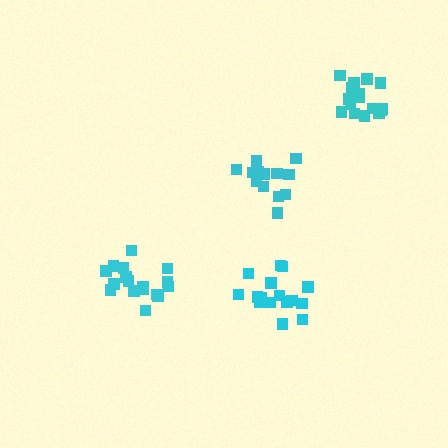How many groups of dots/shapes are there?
There are 4 groups.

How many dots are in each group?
Group 1: 13 dots, Group 2: 17 dots, Group 3: 17 dots, Group 4: 16 dots (63 total).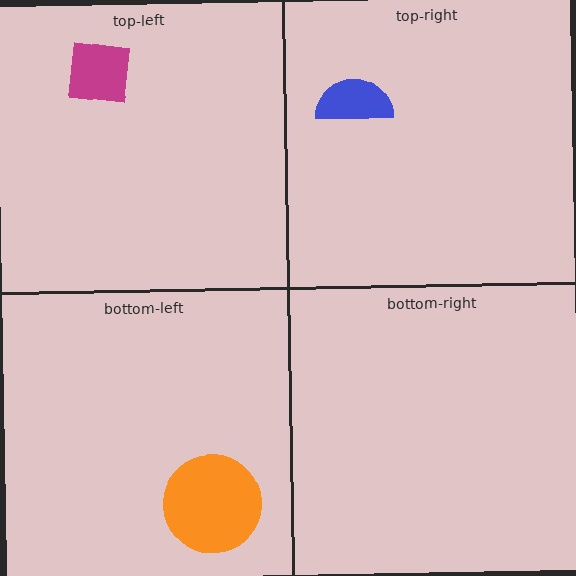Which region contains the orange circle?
The bottom-left region.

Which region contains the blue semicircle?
The top-right region.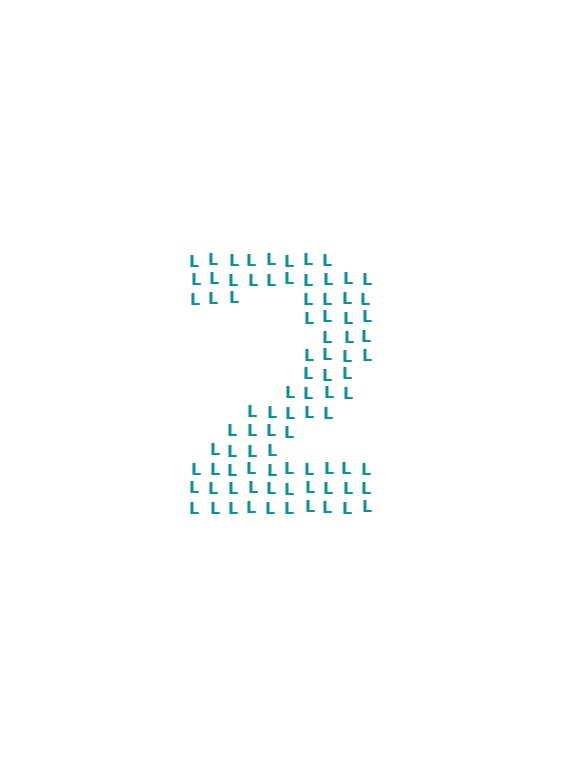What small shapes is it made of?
It is made of small letter L's.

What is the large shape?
The large shape is the digit 2.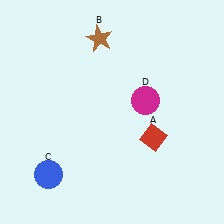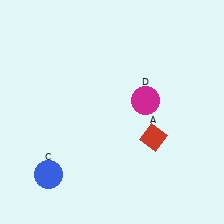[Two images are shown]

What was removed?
The brown star (B) was removed in Image 2.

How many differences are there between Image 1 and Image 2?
There is 1 difference between the two images.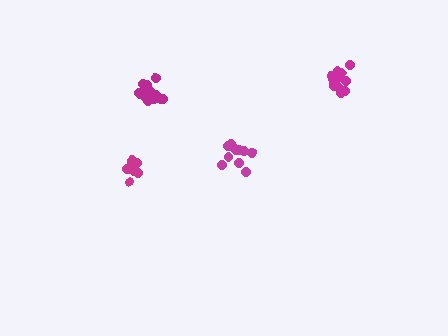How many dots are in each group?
Group 1: 9 dots, Group 2: 13 dots, Group 3: 13 dots, Group 4: 11 dots (46 total).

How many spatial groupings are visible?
There are 4 spatial groupings.